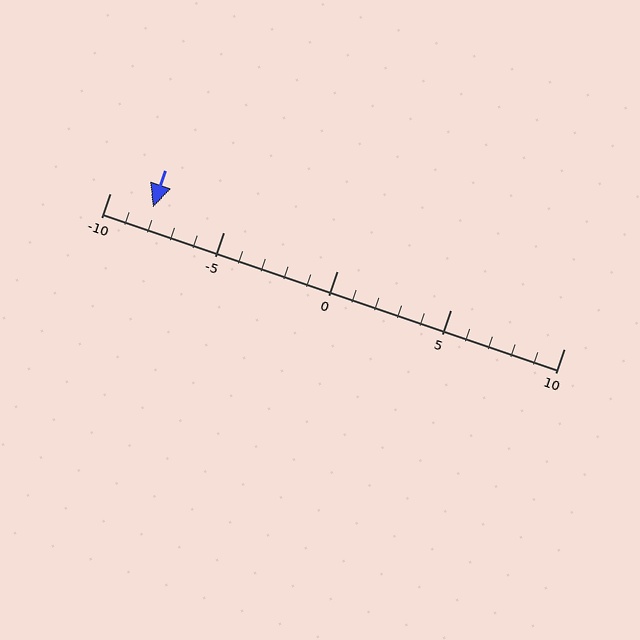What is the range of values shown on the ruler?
The ruler shows values from -10 to 10.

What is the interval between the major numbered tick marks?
The major tick marks are spaced 5 units apart.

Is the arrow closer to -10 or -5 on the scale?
The arrow is closer to -10.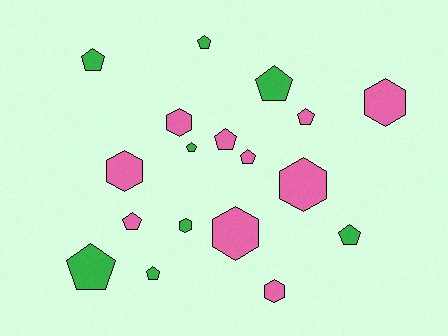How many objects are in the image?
There are 18 objects.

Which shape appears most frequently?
Pentagon, with 11 objects.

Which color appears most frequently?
Pink, with 10 objects.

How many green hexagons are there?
There is 1 green hexagon.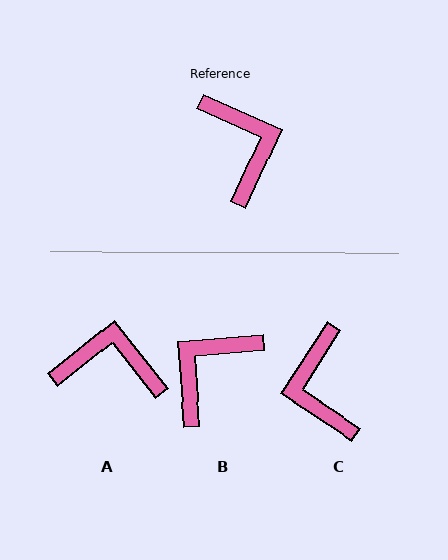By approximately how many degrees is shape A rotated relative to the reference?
Approximately 63 degrees counter-clockwise.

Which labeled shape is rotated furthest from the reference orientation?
C, about 172 degrees away.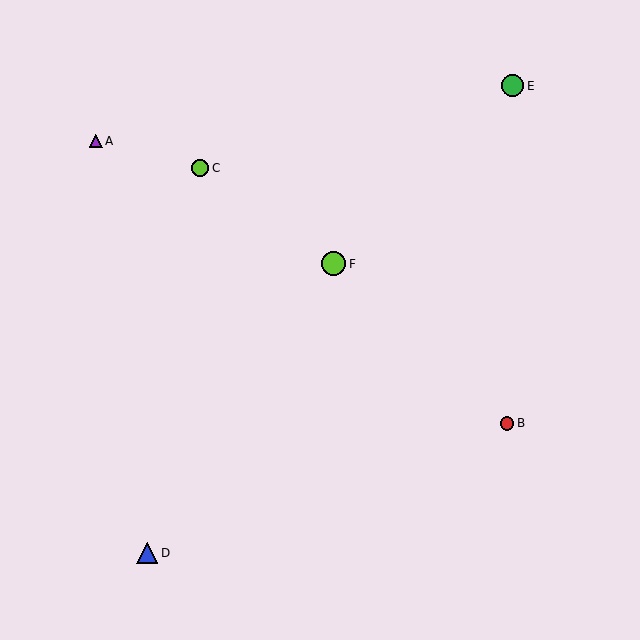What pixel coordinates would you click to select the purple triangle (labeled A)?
Click at (96, 141) to select the purple triangle A.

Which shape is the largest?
The lime circle (labeled F) is the largest.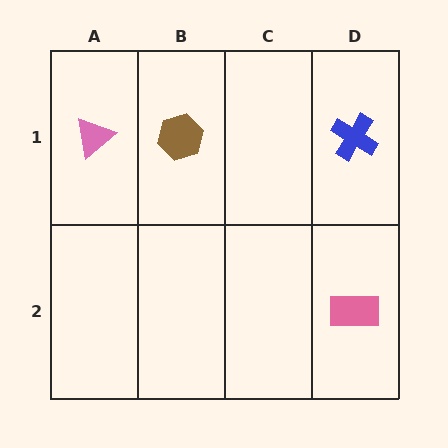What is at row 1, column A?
A pink triangle.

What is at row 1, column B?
A brown hexagon.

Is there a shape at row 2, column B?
No, that cell is empty.